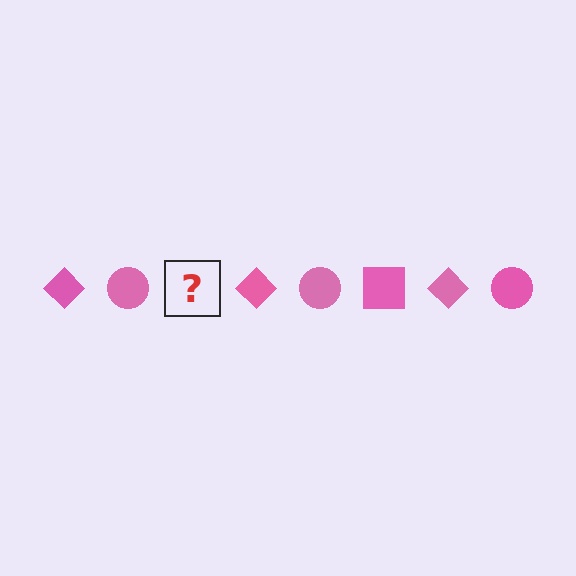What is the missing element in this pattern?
The missing element is a pink square.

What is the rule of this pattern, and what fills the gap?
The rule is that the pattern cycles through diamond, circle, square shapes in pink. The gap should be filled with a pink square.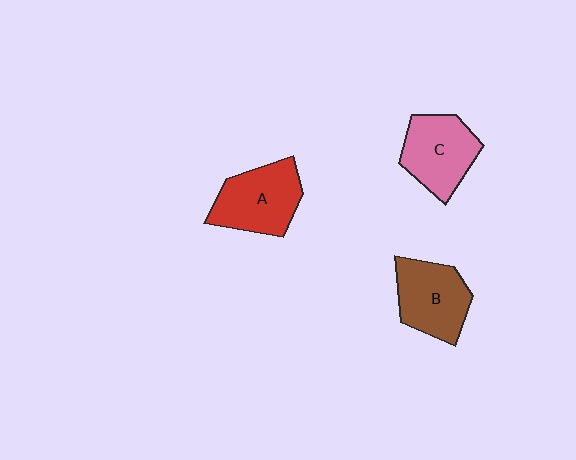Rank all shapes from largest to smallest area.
From largest to smallest: A (red), C (pink), B (brown).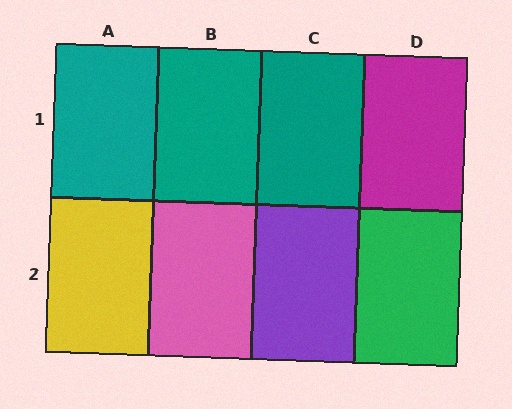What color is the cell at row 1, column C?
Teal.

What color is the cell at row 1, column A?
Teal.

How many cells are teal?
3 cells are teal.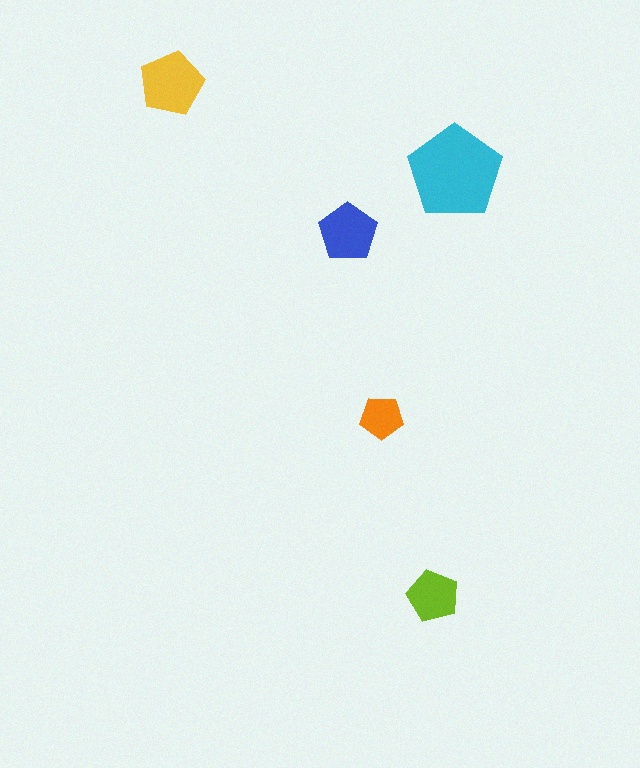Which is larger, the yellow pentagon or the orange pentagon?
The yellow one.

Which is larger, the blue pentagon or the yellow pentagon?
The yellow one.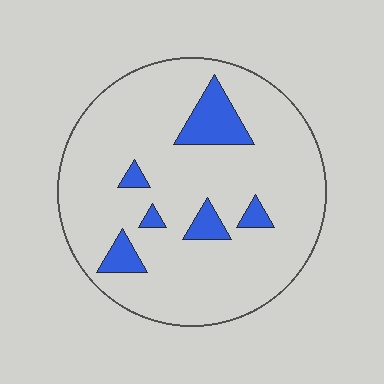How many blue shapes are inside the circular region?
6.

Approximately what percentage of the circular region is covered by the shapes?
Approximately 10%.